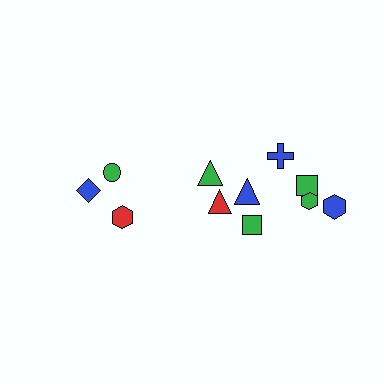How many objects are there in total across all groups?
There are 11 objects.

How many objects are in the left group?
There are 4 objects.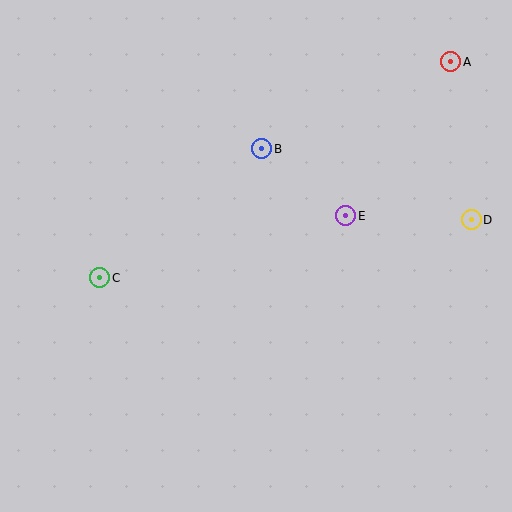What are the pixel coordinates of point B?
Point B is at (262, 149).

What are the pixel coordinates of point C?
Point C is at (100, 278).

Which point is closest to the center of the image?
Point E at (346, 216) is closest to the center.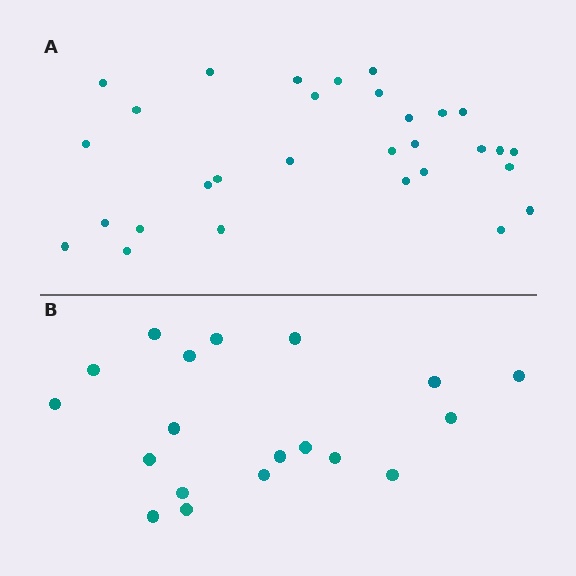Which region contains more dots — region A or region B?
Region A (the top region) has more dots.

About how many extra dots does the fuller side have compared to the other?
Region A has roughly 12 or so more dots than region B.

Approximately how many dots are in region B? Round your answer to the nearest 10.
About 20 dots. (The exact count is 19, which rounds to 20.)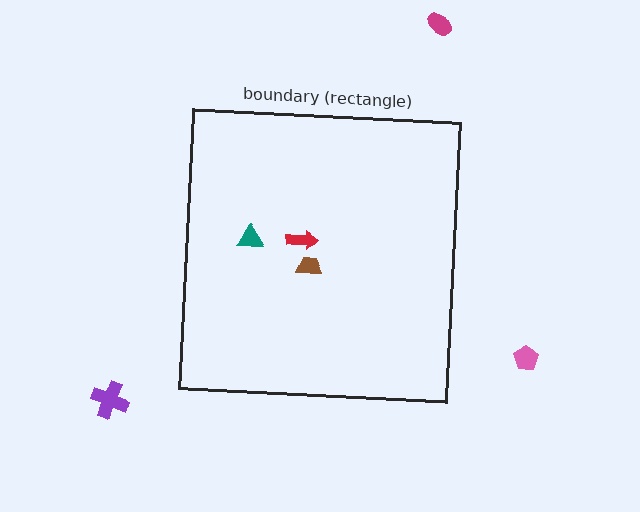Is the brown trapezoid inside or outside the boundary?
Inside.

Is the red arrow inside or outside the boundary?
Inside.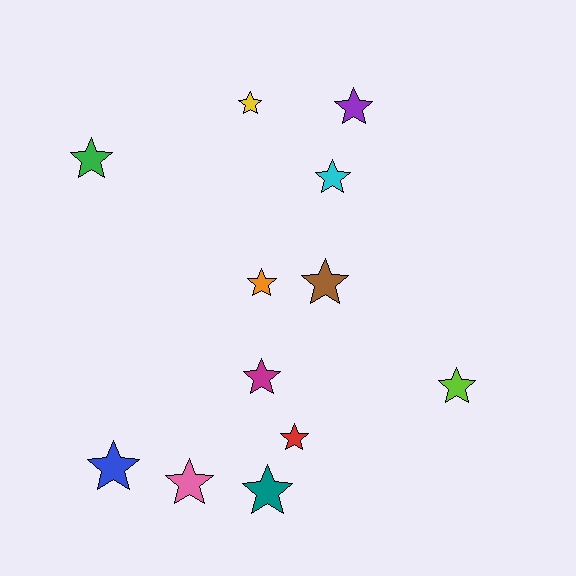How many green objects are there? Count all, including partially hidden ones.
There is 1 green object.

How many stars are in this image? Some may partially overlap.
There are 12 stars.